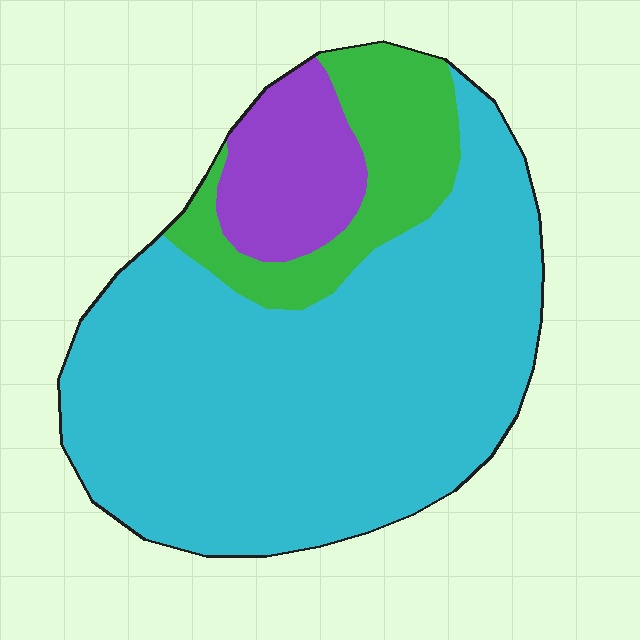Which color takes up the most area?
Cyan, at roughly 70%.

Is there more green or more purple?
Green.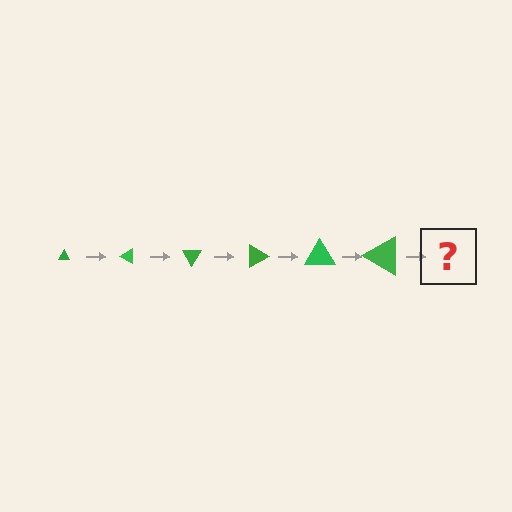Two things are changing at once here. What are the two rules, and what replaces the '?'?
The two rules are that the triangle grows larger each step and it rotates 30 degrees each step. The '?' should be a triangle, larger than the previous one and rotated 180 degrees from the start.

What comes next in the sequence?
The next element should be a triangle, larger than the previous one and rotated 180 degrees from the start.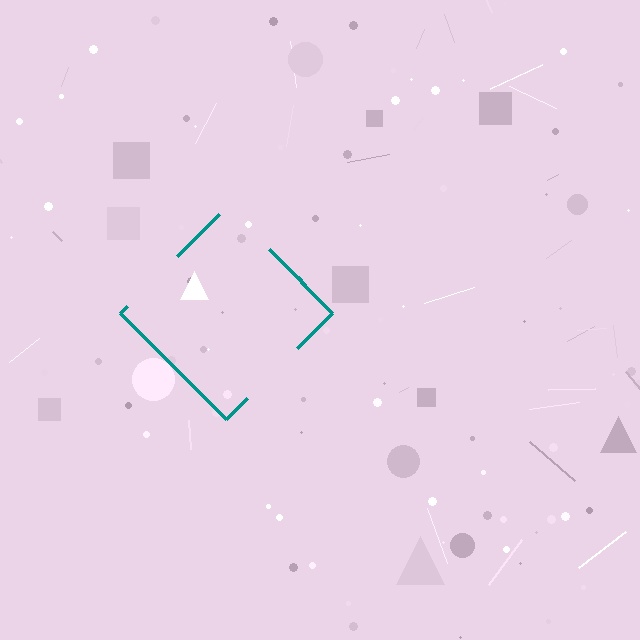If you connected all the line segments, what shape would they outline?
They would outline a diamond.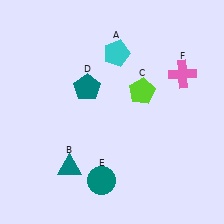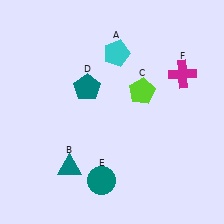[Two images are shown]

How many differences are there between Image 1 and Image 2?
There is 1 difference between the two images.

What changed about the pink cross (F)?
In Image 1, F is pink. In Image 2, it changed to magenta.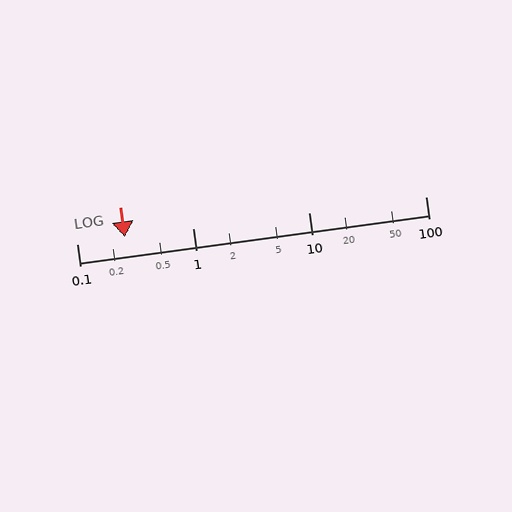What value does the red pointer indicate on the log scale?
The pointer indicates approximately 0.26.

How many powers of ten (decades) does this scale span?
The scale spans 3 decades, from 0.1 to 100.